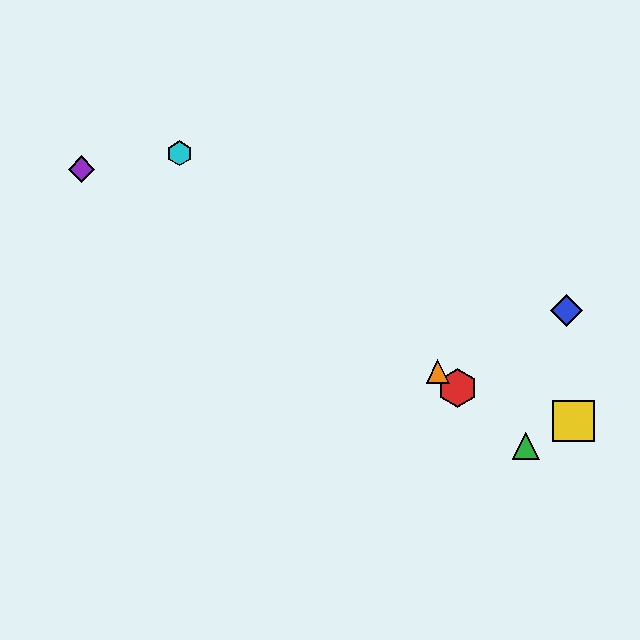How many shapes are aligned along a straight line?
4 shapes (the red hexagon, the green triangle, the orange triangle, the cyan hexagon) are aligned along a straight line.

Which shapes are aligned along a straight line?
The red hexagon, the green triangle, the orange triangle, the cyan hexagon are aligned along a straight line.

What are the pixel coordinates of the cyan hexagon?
The cyan hexagon is at (180, 153).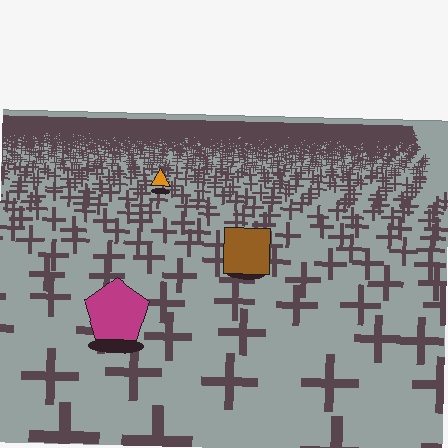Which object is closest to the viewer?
The magenta pentagon is closest. The texture marks near it are larger and more spread out.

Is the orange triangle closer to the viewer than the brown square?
No. The brown square is closer — you can tell from the texture gradient: the ground texture is coarser near it.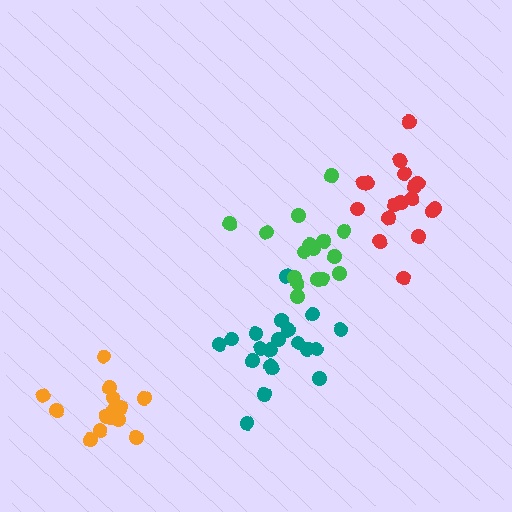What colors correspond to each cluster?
The clusters are colored: orange, teal, green, red.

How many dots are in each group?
Group 1: 15 dots, Group 2: 20 dots, Group 3: 16 dots, Group 4: 17 dots (68 total).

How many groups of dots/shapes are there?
There are 4 groups.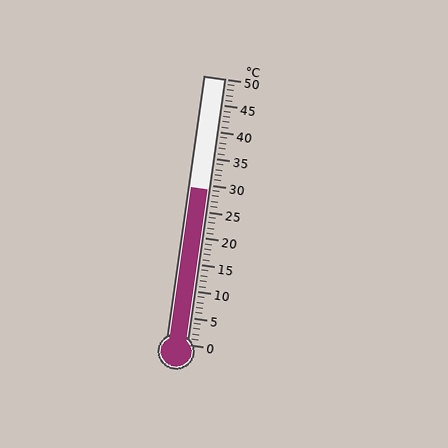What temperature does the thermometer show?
The thermometer shows approximately 29°C.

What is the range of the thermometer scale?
The thermometer scale ranges from 0°C to 50°C.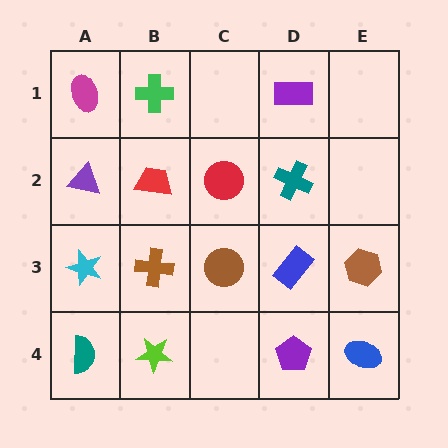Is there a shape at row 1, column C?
No, that cell is empty.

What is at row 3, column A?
A cyan star.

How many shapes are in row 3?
5 shapes.